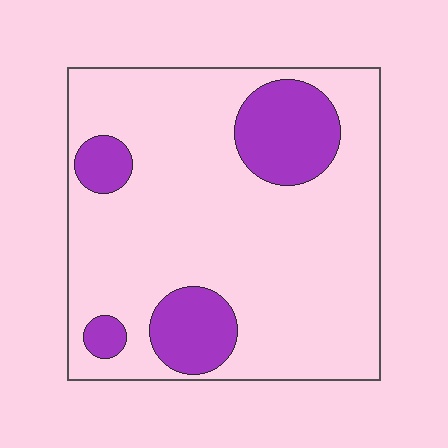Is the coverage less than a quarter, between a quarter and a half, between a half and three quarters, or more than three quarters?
Less than a quarter.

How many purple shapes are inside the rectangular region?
4.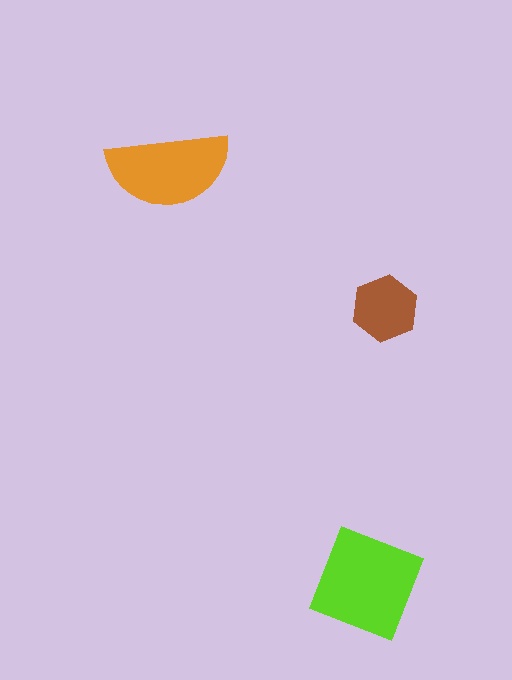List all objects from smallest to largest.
The brown hexagon, the orange semicircle, the lime square.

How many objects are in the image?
There are 3 objects in the image.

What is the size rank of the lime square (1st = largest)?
1st.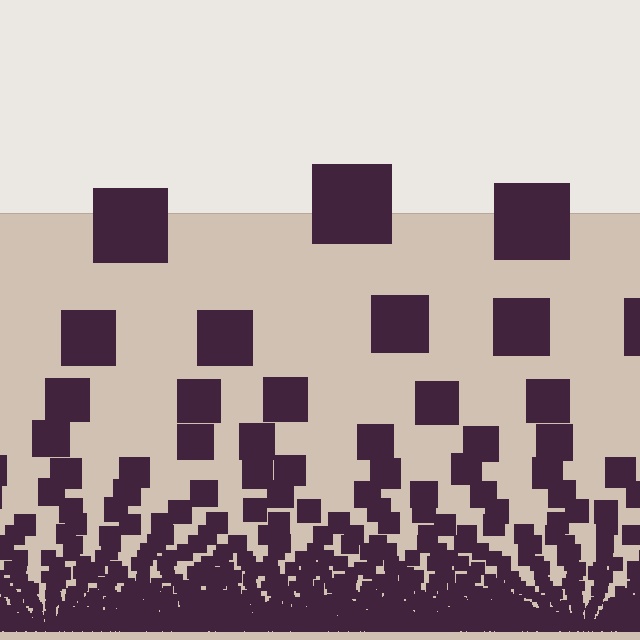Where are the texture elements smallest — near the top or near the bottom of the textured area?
Near the bottom.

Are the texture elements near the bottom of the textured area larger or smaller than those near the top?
Smaller. The gradient is inverted — elements near the bottom are smaller and denser.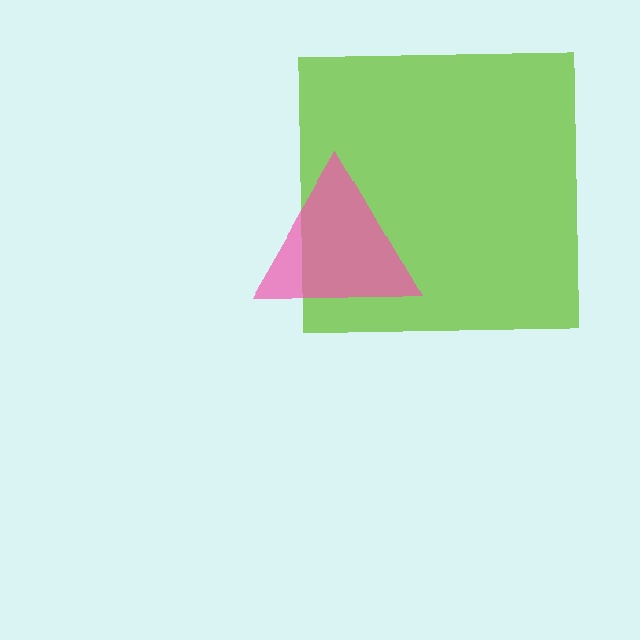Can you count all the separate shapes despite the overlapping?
Yes, there are 2 separate shapes.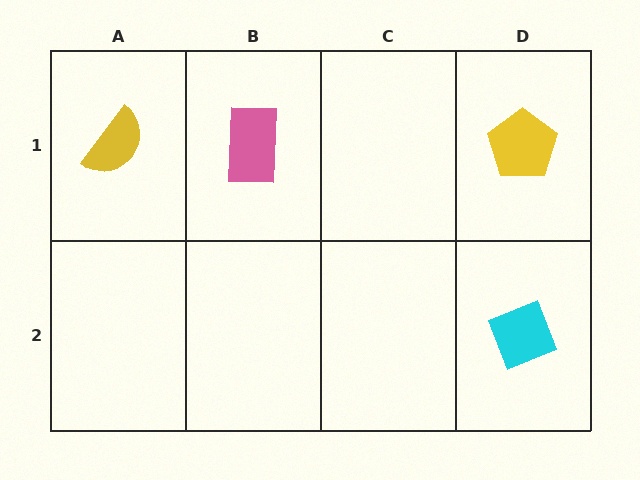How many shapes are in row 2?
1 shape.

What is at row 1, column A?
A yellow semicircle.